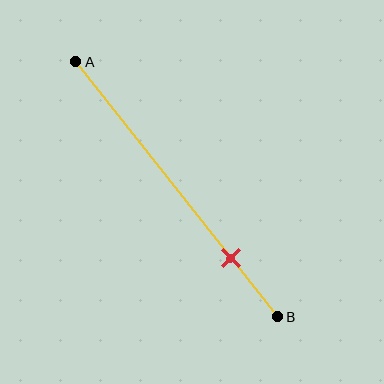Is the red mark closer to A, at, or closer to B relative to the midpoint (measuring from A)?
The red mark is closer to point B than the midpoint of segment AB.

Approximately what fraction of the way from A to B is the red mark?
The red mark is approximately 75% of the way from A to B.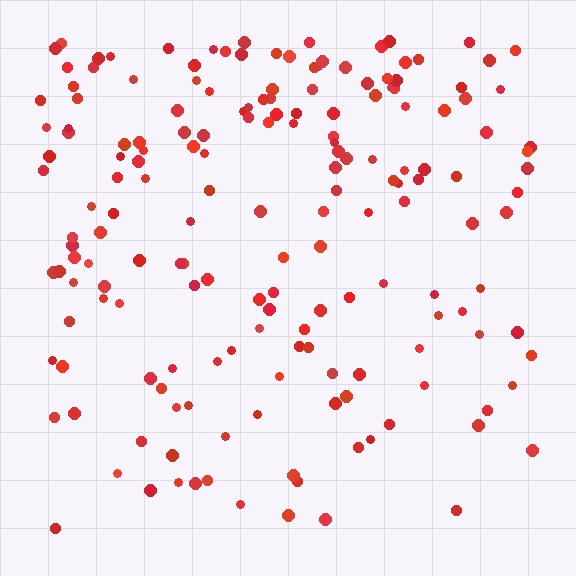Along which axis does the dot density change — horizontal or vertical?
Vertical.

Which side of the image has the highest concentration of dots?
The top.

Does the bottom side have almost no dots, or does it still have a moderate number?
Still a moderate number, just noticeably fewer than the top.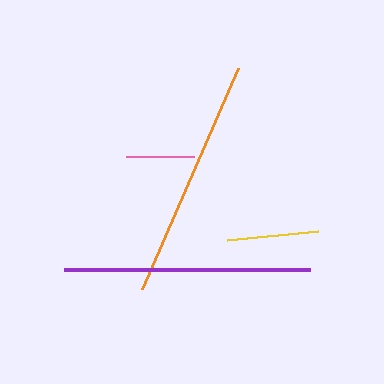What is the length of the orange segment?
The orange segment is approximately 241 pixels long.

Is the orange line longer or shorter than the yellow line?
The orange line is longer than the yellow line.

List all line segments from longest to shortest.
From longest to shortest: purple, orange, yellow, pink.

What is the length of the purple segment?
The purple segment is approximately 246 pixels long.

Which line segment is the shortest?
The pink line is the shortest at approximately 68 pixels.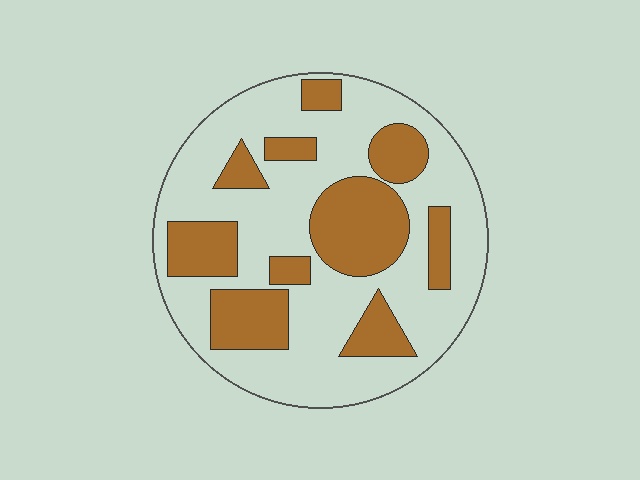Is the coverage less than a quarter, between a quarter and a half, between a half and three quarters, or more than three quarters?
Between a quarter and a half.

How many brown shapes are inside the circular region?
10.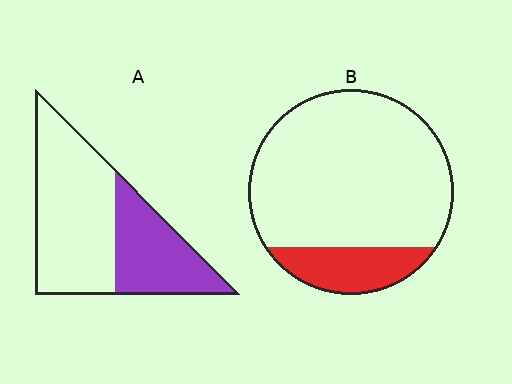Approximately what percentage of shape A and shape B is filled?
A is approximately 35% and B is approximately 20%.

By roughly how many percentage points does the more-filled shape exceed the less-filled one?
By roughly 20 percentage points (A over B).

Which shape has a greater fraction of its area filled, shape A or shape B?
Shape A.